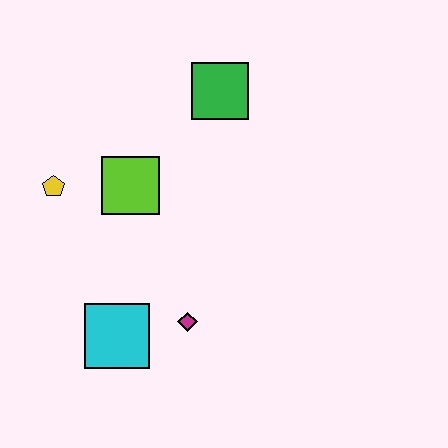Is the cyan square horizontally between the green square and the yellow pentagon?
Yes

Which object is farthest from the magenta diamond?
The green square is farthest from the magenta diamond.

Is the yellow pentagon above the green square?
No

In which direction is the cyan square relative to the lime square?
The cyan square is below the lime square.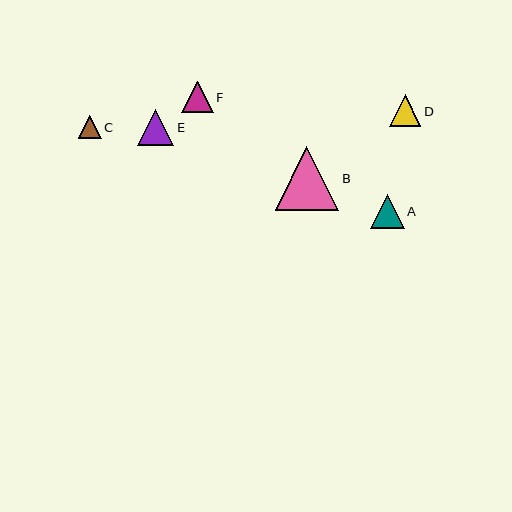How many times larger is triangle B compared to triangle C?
Triangle B is approximately 2.8 times the size of triangle C.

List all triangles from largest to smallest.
From largest to smallest: B, E, A, F, D, C.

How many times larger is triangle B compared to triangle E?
Triangle B is approximately 1.8 times the size of triangle E.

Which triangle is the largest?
Triangle B is the largest with a size of approximately 64 pixels.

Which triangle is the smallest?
Triangle C is the smallest with a size of approximately 23 pixels.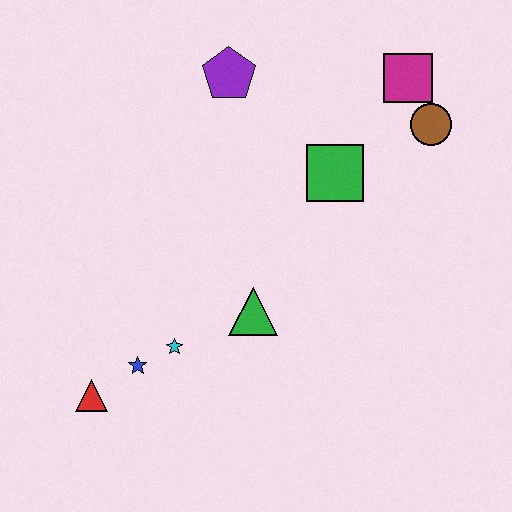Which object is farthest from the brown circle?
The red triangle is farthest from the brown circle.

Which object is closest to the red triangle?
The blue star is closest to the red triangle.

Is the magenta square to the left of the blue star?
No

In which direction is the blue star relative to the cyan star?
The blue star is to the left of the cyan star.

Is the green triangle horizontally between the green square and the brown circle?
No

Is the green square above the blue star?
Yes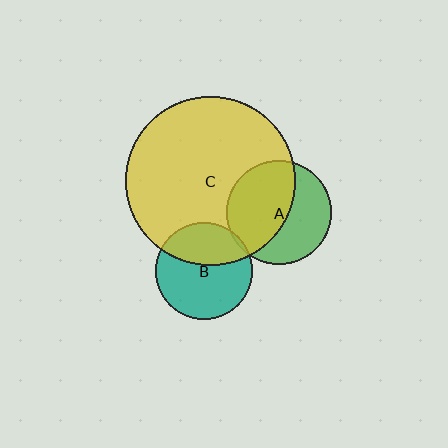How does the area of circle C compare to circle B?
Approximately 3.1 times.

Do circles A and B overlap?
Yes.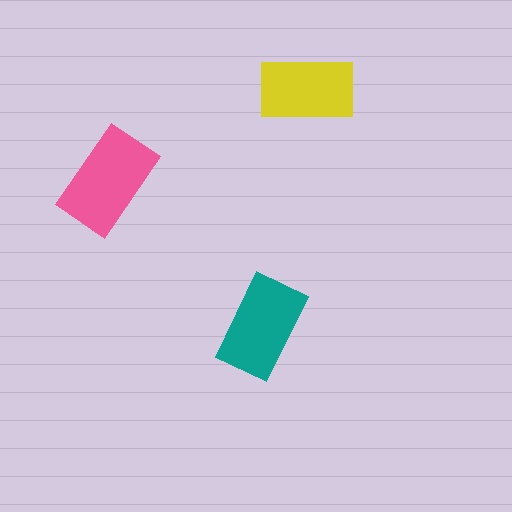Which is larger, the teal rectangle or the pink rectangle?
The pink one.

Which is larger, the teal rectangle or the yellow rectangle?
The teal one.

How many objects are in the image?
There are 3 objects in the image.